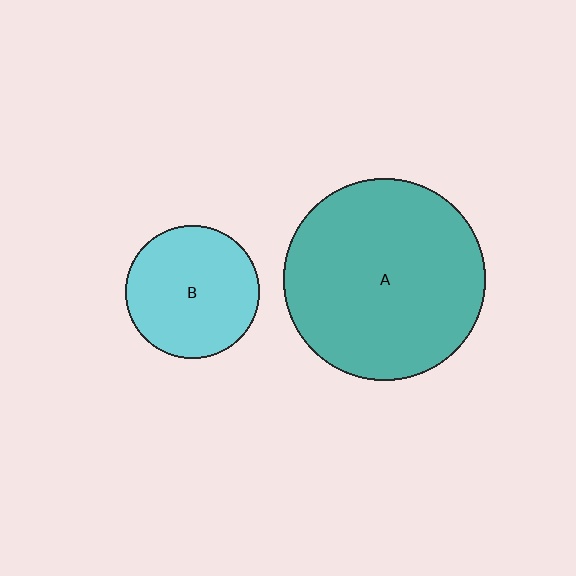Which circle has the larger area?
Circle A (teal).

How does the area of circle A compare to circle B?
Approximately 2.3 times.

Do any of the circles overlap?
No, none of the circles overlap.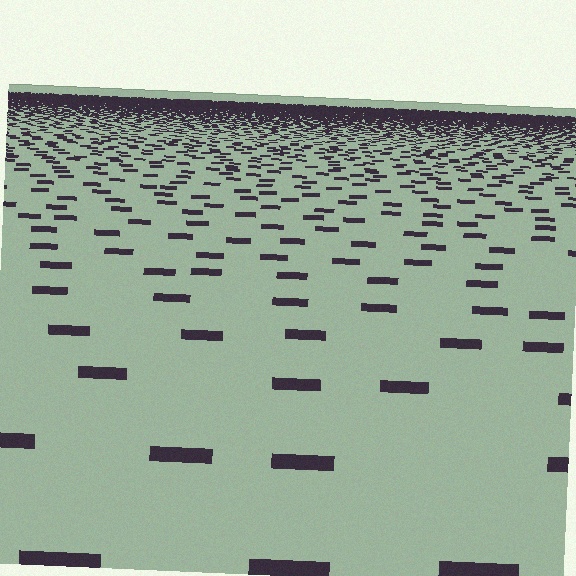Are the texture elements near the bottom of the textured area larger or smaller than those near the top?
Larger. Near the bottom, elements are closer to the viewer and appear at a bigger on-screen size.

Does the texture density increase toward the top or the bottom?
Density increases toward the top.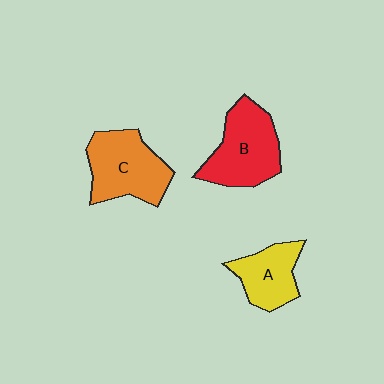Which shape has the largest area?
Shape B (red).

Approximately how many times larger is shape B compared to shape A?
Approximately 1.5 times.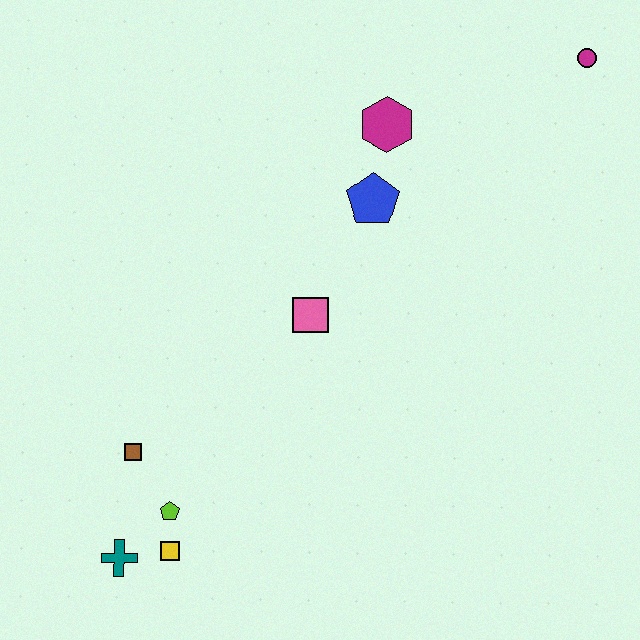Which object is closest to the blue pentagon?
The magenta hexagon is closest to the blue pentagon.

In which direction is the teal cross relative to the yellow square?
The teal cross is to the left of the yellow square.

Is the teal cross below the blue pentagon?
Yes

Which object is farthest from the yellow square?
The magenta circle is farthest from the yellow square.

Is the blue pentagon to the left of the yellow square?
No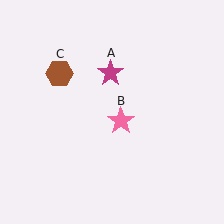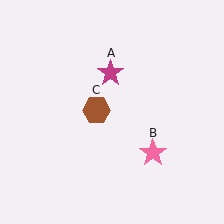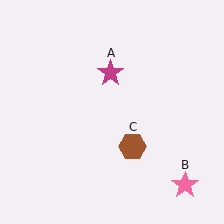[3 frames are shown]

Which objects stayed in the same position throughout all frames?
Magenta star (object A) remained stationary.